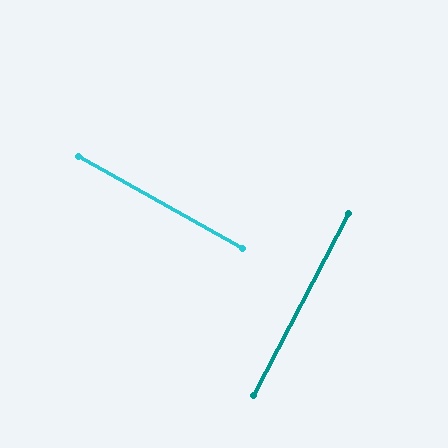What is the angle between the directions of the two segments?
Approximately 88 degrees.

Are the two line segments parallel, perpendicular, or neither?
Perpendicular — they meet at approximately 88°.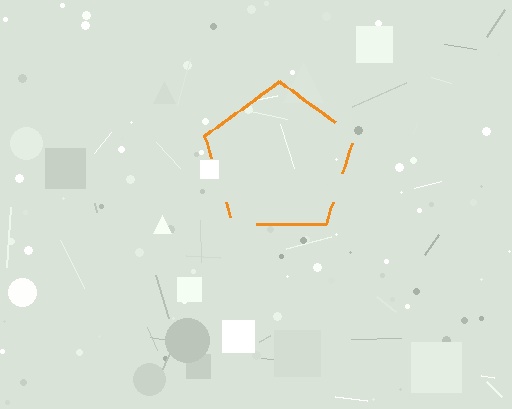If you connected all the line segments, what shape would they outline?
They would outline a pentagon.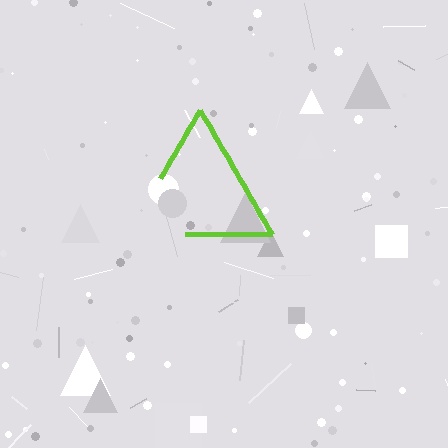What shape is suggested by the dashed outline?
The dashed outline suggests a triangle.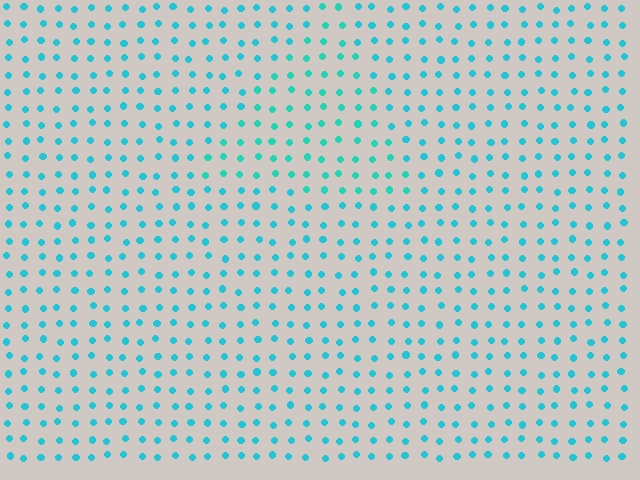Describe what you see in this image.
The image is filled with small cyan elements in a uniform arrangement. A triangle-shaped region is visible where the elements are tinted to a slightly different hue, forming a subtle color boundary.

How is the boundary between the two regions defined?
The boundary is defined purely by a slight shift in hue (about 16 degrees). Spacing, size, and orientation are identical on both sides.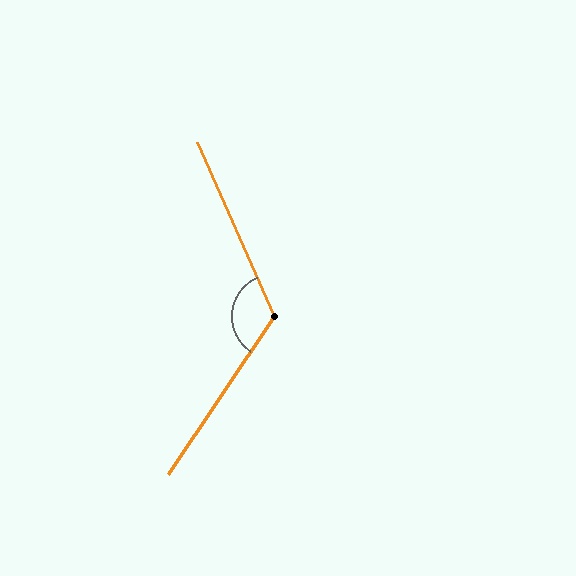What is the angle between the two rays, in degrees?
Approximately 122 degrees.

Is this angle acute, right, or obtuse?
It is obtuse.